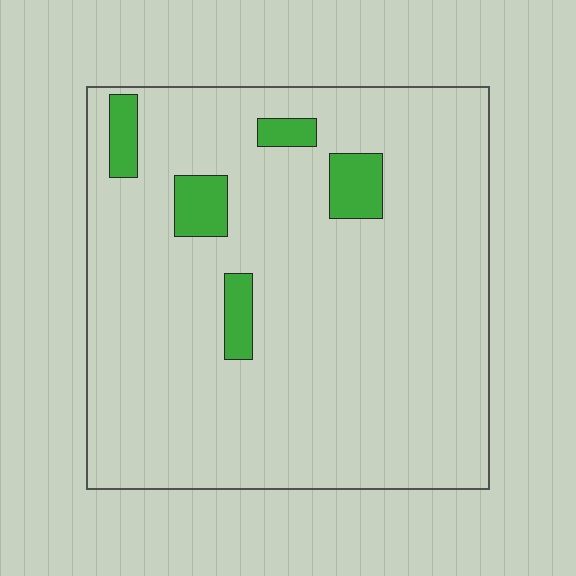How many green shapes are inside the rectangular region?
5.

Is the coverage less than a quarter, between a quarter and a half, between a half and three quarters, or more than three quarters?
Less than a quarter.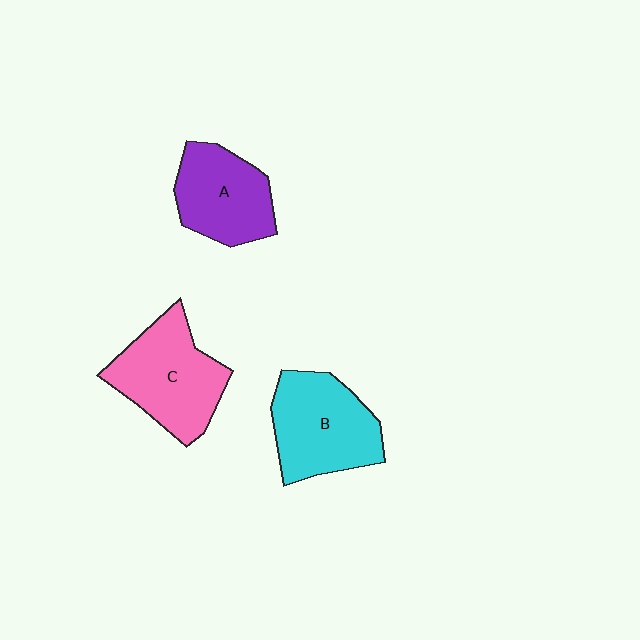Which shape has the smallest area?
Shape A (purple).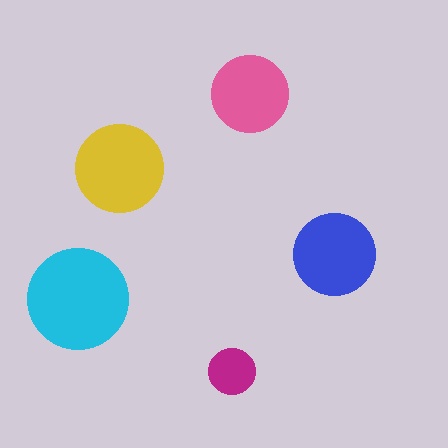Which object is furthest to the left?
The cyan circle is leftmost.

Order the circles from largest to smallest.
the cyan one, the yellow one, the blue one, the pink one, the magenta one.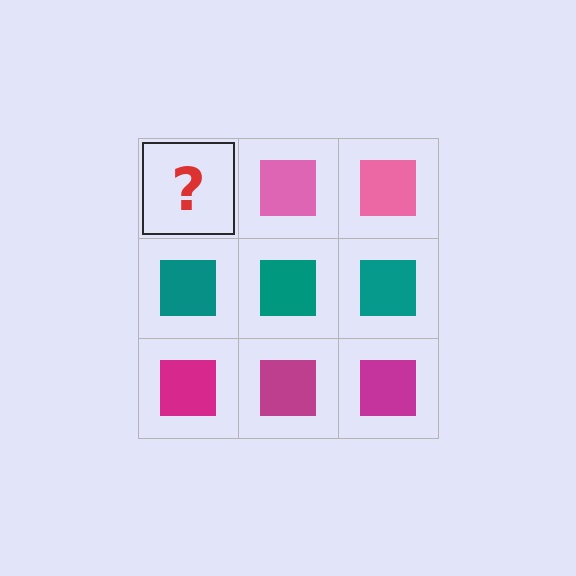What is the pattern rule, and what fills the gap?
The rule is that each row has a consistent color. The gap should be filled with a pink square.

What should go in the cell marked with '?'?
The missing cell should contain a pink square.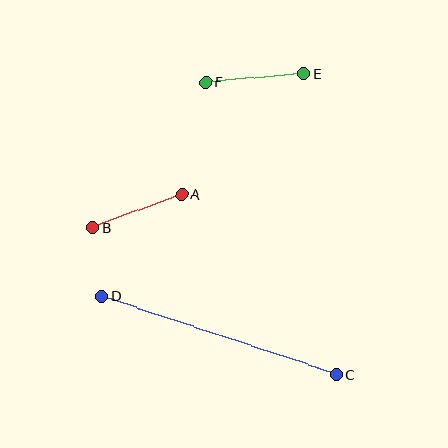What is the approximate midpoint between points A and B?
The midpoint is at approximately (137, 211) pixels.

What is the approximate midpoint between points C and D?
The midpoint is at approximately (219, 335) pixels.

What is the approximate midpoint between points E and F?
The midpoint is at approximately (254, 78) pixels.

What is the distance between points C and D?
The distance is approximately 248 pixels.